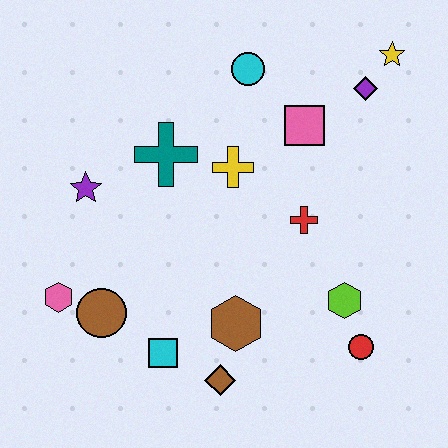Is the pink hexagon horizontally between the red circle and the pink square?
No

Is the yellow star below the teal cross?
No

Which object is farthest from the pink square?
The pink hexagon is farthest from the pink square.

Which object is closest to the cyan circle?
The pink square is closest to the cyan circle.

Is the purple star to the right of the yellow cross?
No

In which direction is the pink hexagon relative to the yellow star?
The pink hexagon is to the left of the yellow star.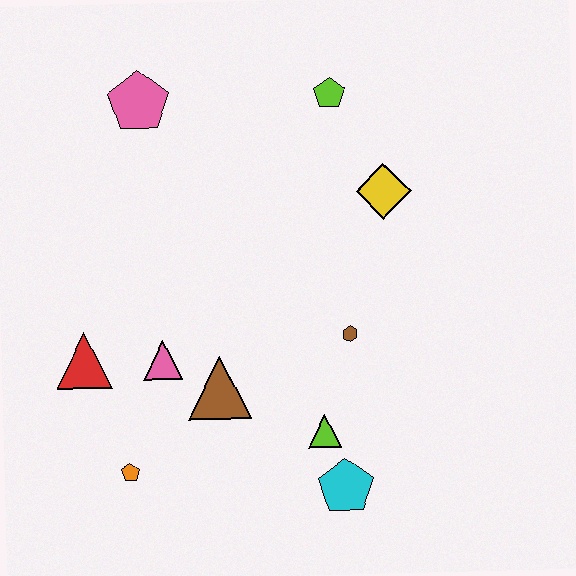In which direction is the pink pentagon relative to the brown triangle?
The pink pentagon is above the brown triangle.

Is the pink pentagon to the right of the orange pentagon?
Yes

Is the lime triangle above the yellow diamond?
No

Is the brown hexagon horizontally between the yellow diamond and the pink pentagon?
Yes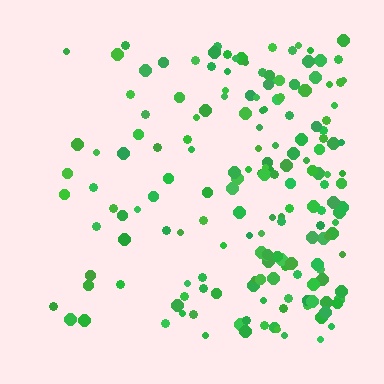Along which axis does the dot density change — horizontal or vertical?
Horizontal.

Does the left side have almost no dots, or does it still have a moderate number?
Still a moderate number, just noticeably fewer than the right.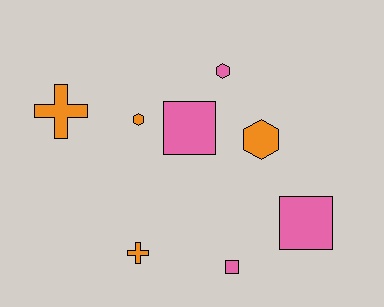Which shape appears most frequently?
Square, with 3 objects.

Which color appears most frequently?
Pink, with 4 objects.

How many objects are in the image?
There are 8 objects.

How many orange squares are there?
There are no orange squares.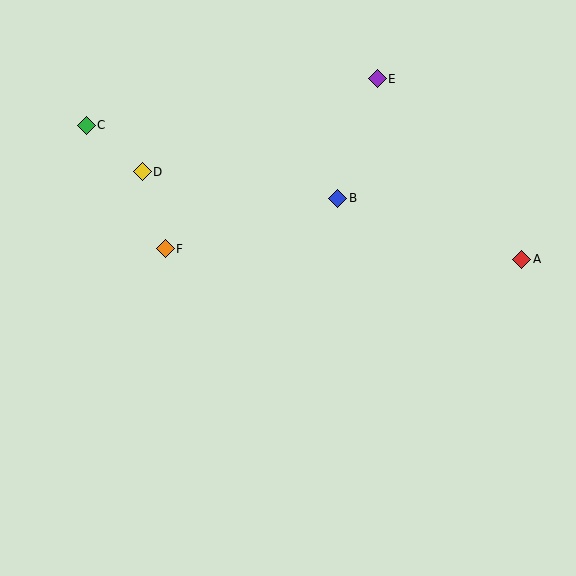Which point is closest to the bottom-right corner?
Point A is closest to the bottom-right corner.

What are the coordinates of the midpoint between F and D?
The midpoint between F and D is at (154, 210).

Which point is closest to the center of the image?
Point B at (338, 198) is closest to the center.